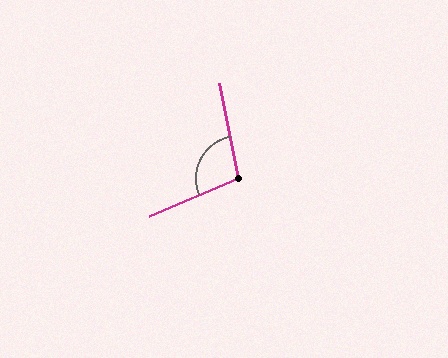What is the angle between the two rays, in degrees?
Approximately 102 degrees.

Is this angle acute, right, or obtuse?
It is obtuse.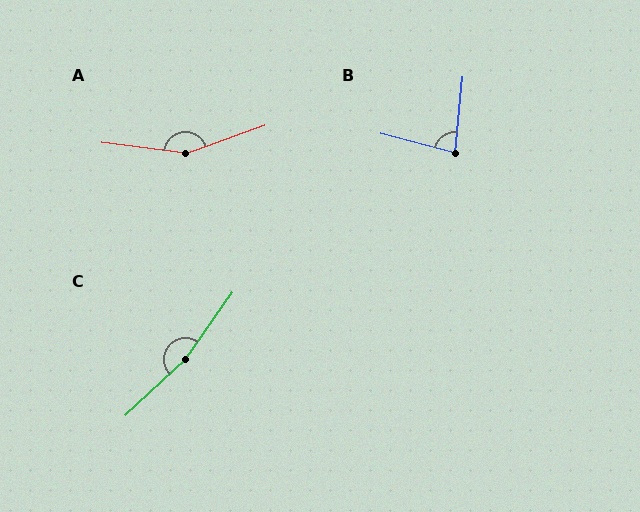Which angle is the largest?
C, at approximately 168 degrees.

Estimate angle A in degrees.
Approximately 153 degrees.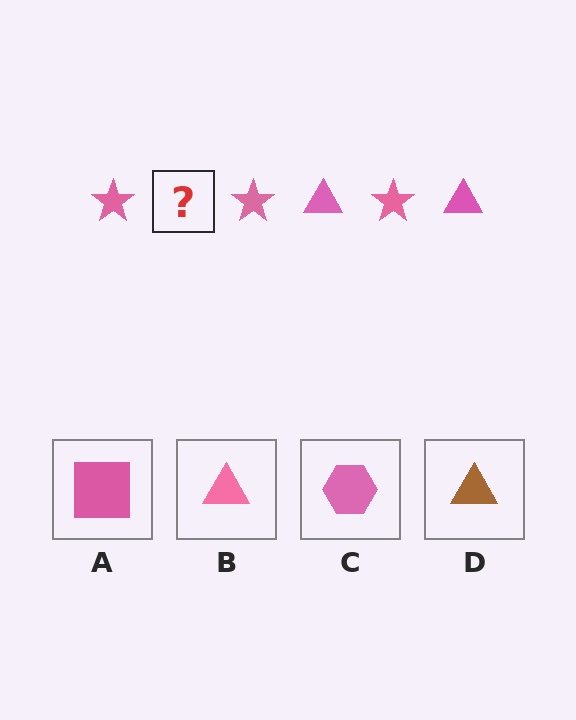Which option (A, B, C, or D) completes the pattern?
B.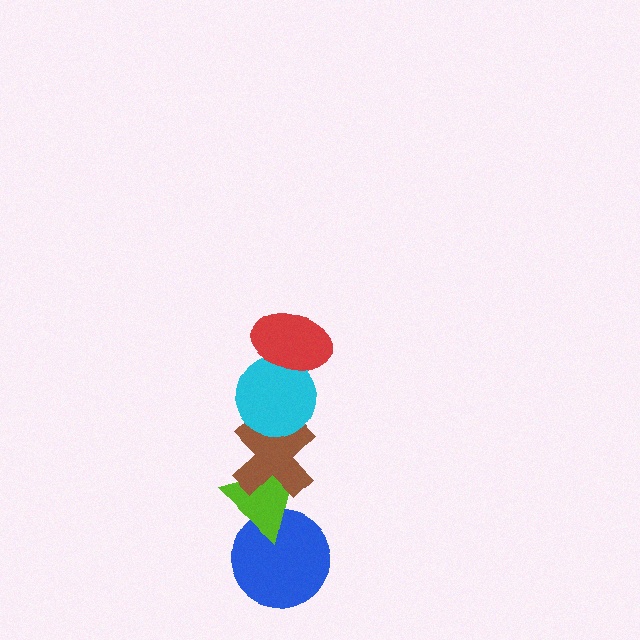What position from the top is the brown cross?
The brown cross is 3rd from the top.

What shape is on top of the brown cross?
The cyan circle is on top of the brown cross.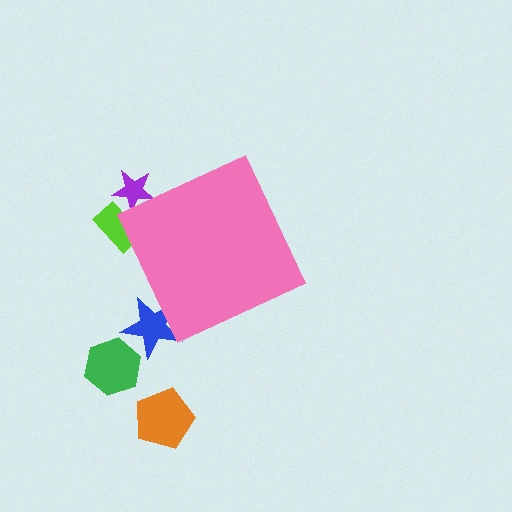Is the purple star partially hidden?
Yes, the purple star is partially hidden behind the pink diamond.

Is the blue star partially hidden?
Yes, the blue star is partially hidden behind the pink diamond.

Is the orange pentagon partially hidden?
No, the orange pentagon is fully visible.